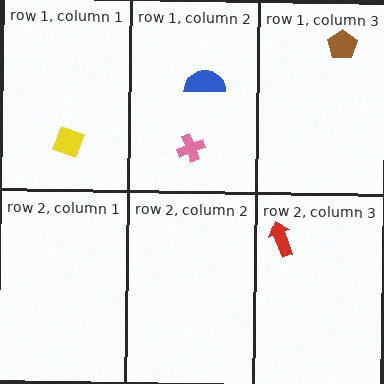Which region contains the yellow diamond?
The row 1, column 1 region.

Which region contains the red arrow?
The row 2, column 3 region.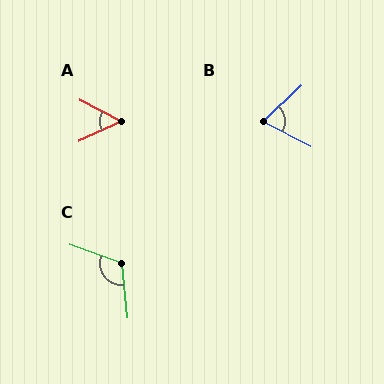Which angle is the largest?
C, at approximately 115 degrees.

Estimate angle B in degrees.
Approximately 71 degrees.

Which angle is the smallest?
A, at approximately 52 degrees.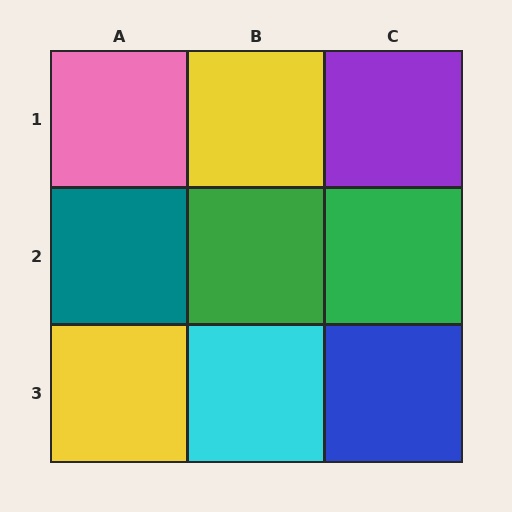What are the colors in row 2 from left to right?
Teal, green, green.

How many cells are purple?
1 cell is purple.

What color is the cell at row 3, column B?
Cyan.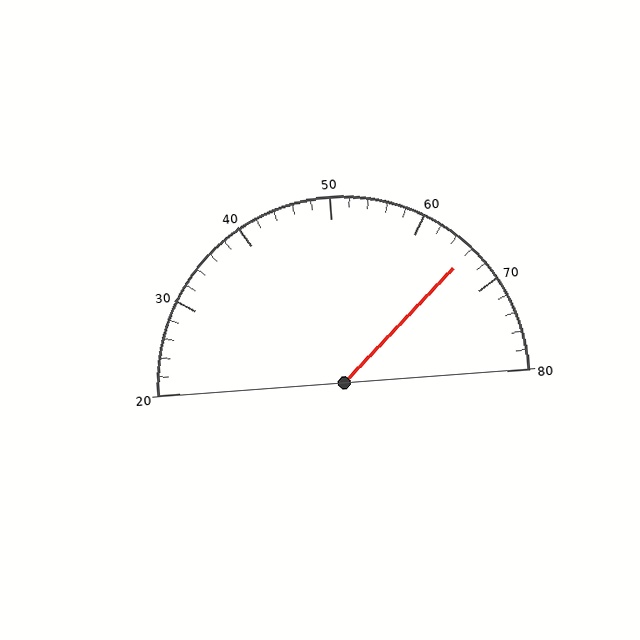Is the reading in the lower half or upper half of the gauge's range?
The reading is in the upper half of the range (20 to 80).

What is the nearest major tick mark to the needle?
The nearest major tick mark is 70.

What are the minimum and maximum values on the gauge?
The gauge ranges from 20 to 80.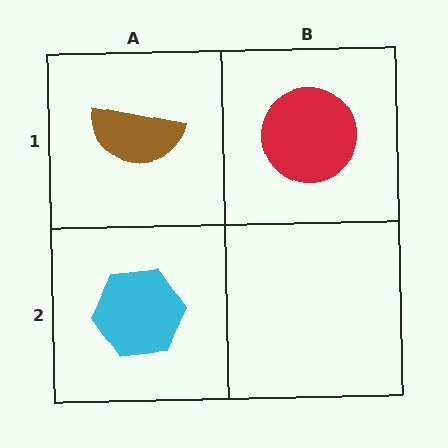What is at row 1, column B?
A red circle.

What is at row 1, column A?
A brown semicircle.